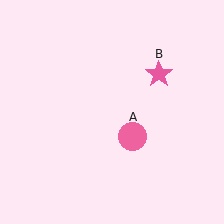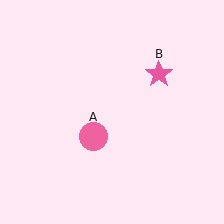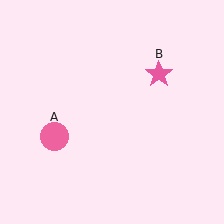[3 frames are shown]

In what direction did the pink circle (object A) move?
The pink circle (object A) moved left.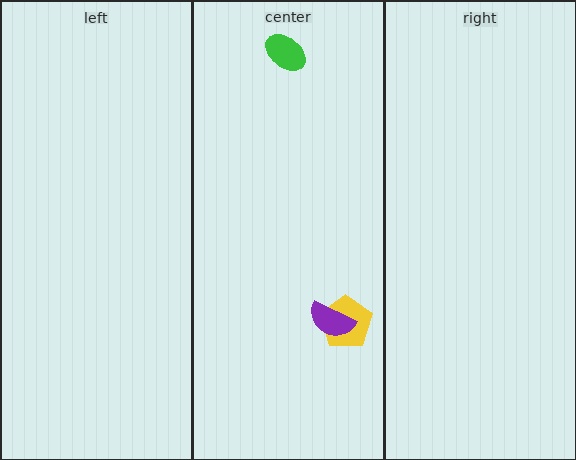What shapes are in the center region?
The green ellipse, the yellow pentagon, the purple semicircle.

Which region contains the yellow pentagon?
The center region.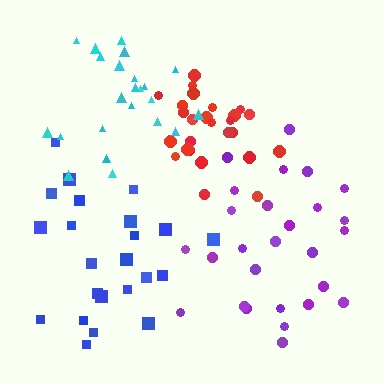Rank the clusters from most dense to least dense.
red, cyan, blue, purple.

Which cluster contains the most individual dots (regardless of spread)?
Purple (27).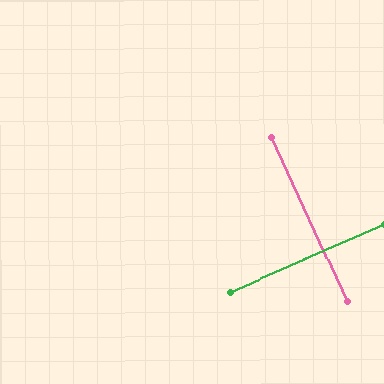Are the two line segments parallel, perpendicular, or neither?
Perpendicular — they meet at approximately 89°.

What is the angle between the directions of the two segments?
Approximately 89 degrees.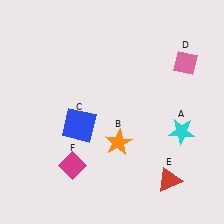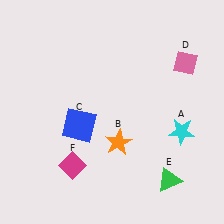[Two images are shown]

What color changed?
The triangle (E) changed from red in Image 1 to green in Image 2.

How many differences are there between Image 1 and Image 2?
There is 1 difference between the two images.